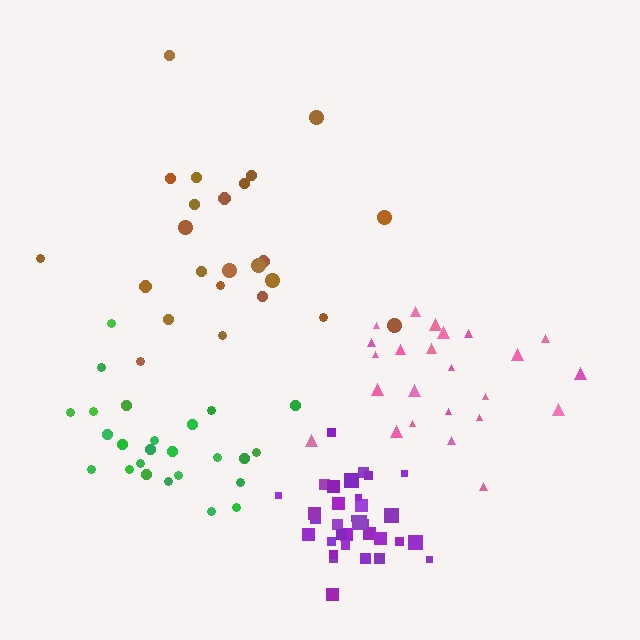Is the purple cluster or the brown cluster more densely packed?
Purple.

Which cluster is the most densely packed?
Purple.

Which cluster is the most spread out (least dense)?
Brown.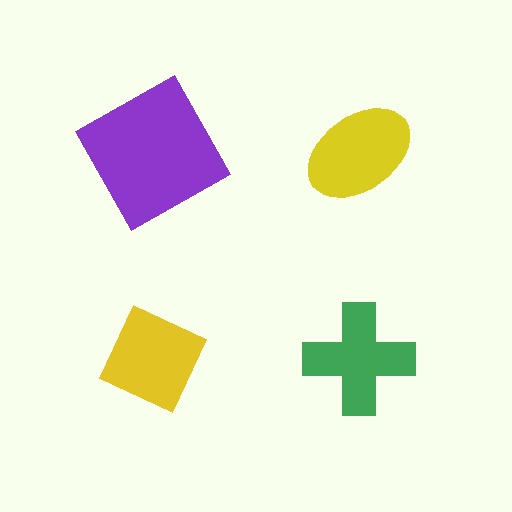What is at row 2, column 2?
A green cross.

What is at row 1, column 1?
A purple square.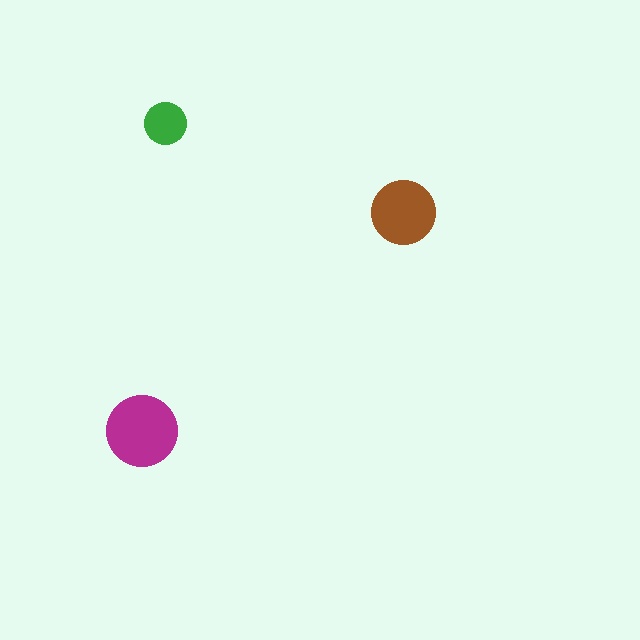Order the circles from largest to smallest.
the magenta one, the brown one, the green one.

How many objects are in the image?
There are 3 objects in the image.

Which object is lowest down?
The magenta circle is bottommost.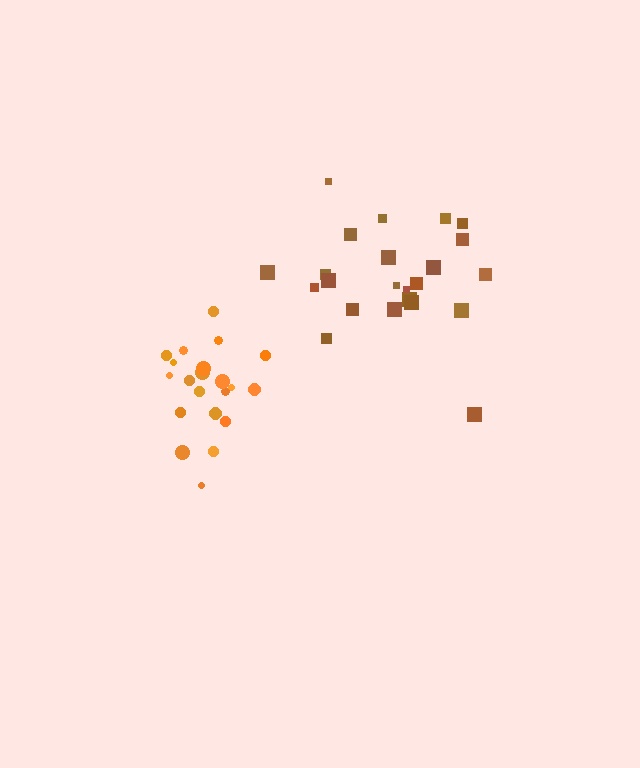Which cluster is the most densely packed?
Orange.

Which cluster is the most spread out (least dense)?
Brown.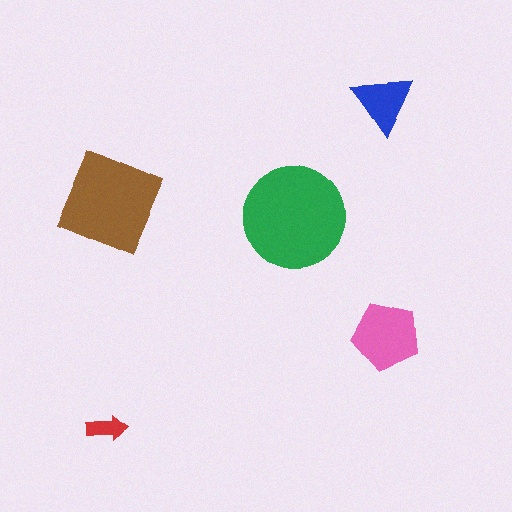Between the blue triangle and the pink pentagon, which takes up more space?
The pink pentagon.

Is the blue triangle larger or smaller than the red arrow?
Larger.